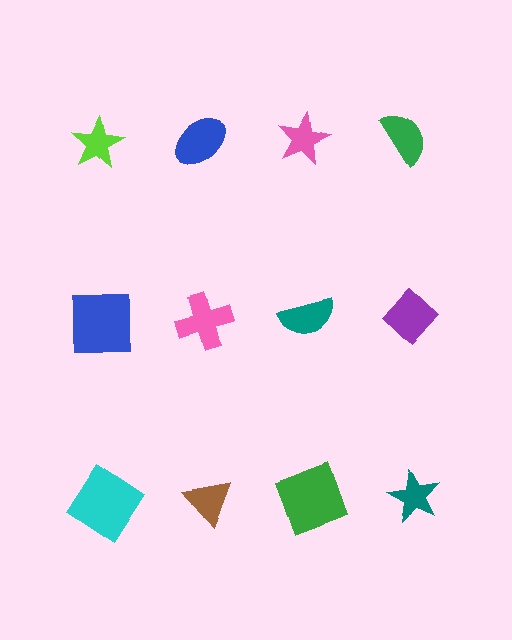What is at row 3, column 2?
A brown triangle.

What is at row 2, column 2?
A pink cross.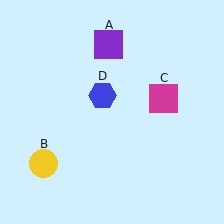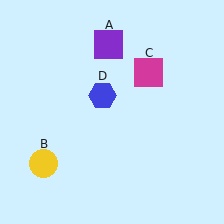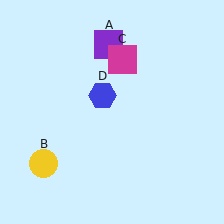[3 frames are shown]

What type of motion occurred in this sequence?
The magenta square (object C) rotated counterclockwise around the center of the scene.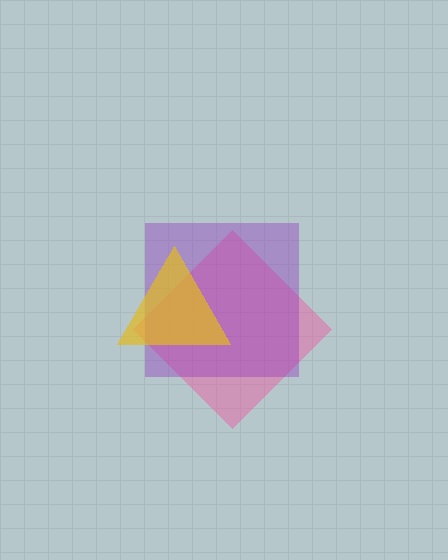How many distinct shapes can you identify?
There are 3 distinct shapes: a pink diamond, a purple square, a yellow triangle.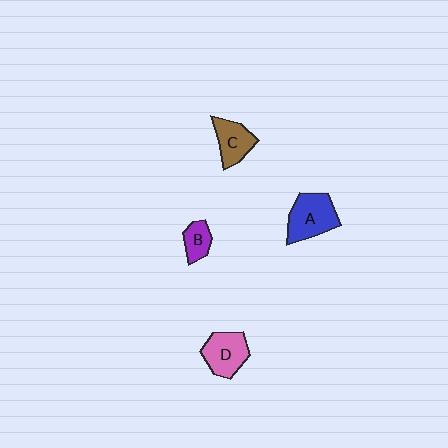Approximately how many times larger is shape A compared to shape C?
Approximately 1.4 times.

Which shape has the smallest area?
Shape B (purple).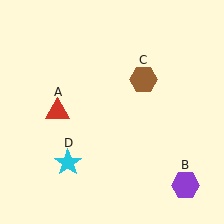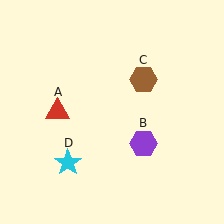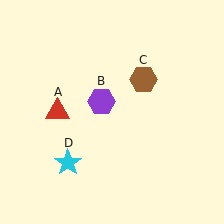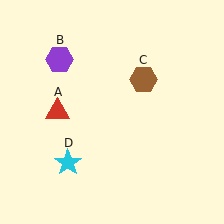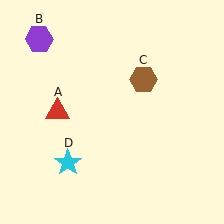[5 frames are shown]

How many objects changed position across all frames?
1 object changed position: purple hexagon (object B).